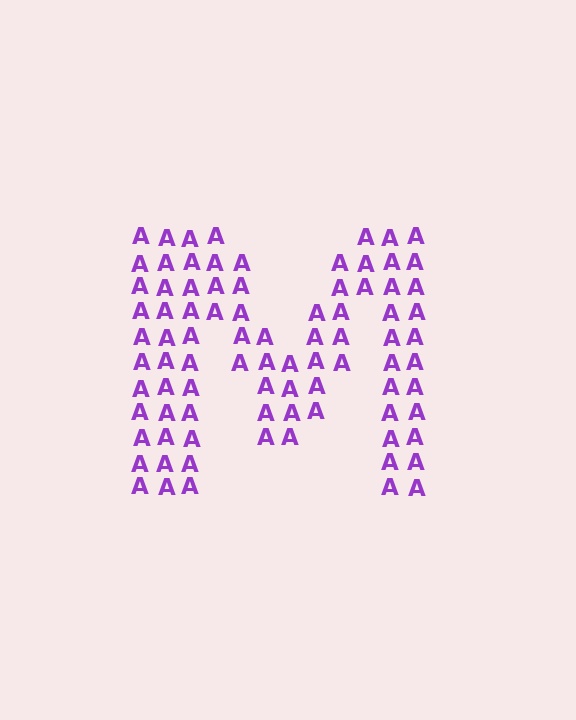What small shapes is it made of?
It is made of small letter A's.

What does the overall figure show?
The overall figure shows the letter M.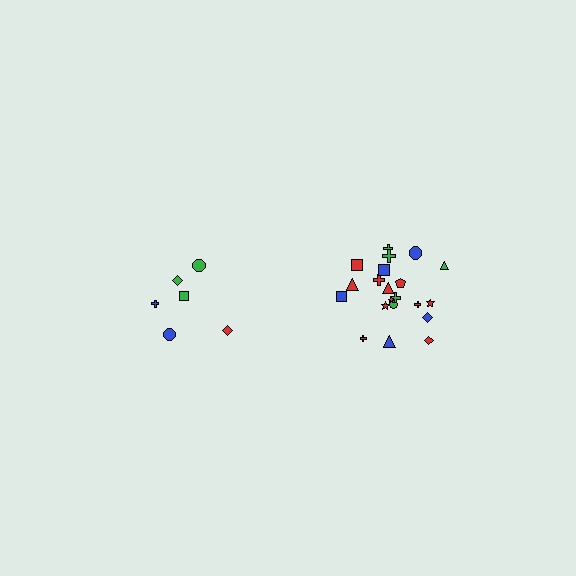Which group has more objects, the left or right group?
The right group.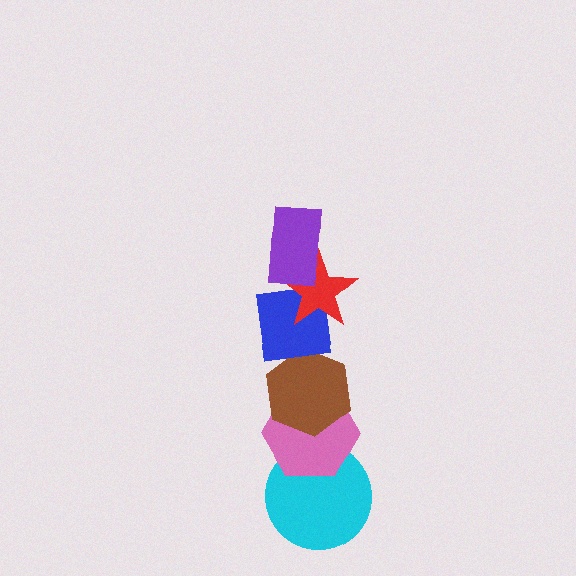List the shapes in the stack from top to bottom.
From top to bottom: the purple rectangle, the red star, the blue square, the brown hexagon, the pink hexagon, the cyan circle.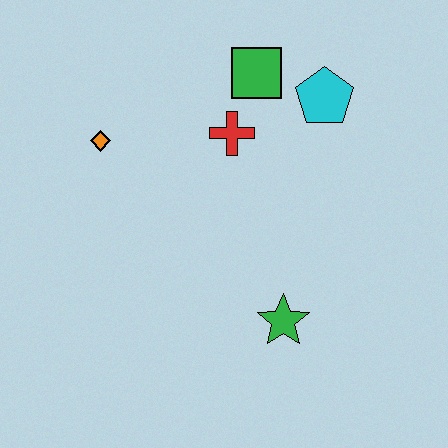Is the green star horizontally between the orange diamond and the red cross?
No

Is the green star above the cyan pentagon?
No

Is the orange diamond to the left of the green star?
Yes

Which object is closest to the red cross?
The green square is closest to the red cross.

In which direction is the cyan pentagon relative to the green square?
The cyan pentagon is to the right of the green square.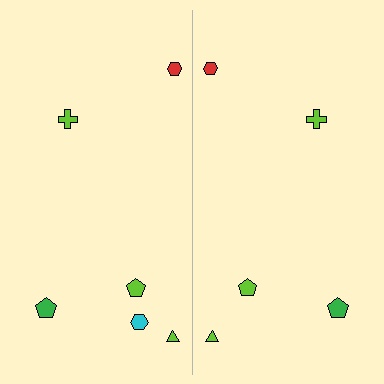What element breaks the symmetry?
A cyan hexagon is missing from the right side.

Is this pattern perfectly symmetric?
No, the pattern is not perfectly symmetric. A cyan hexagon is missing from the right side.